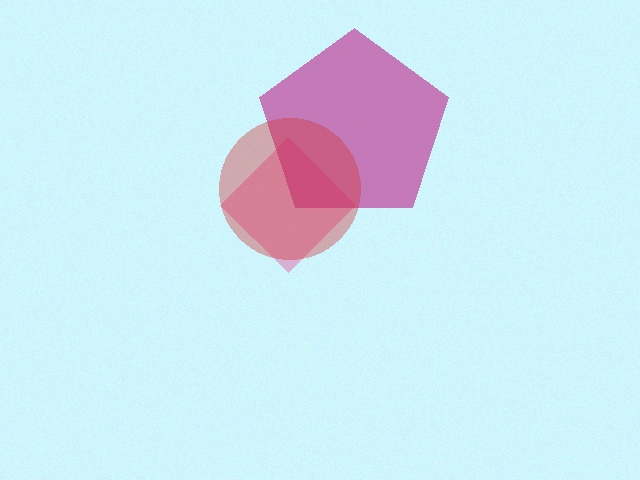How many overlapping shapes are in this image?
There are 3 overlapping shapes in the image.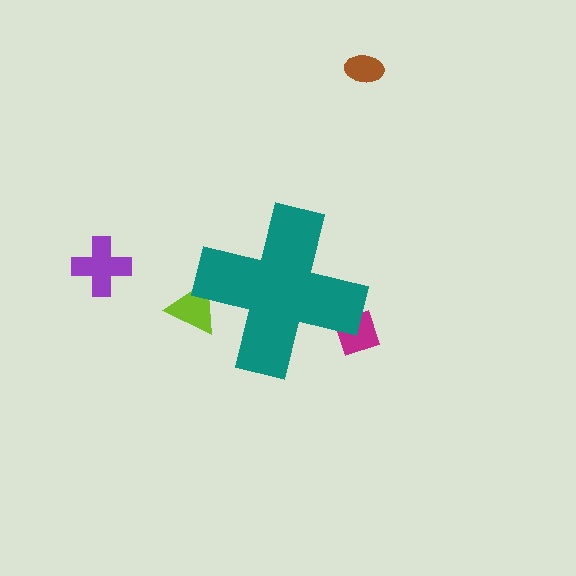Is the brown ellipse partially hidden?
No, the brown ellipse is fully visible.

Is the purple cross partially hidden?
No, the purple cross is fully visible.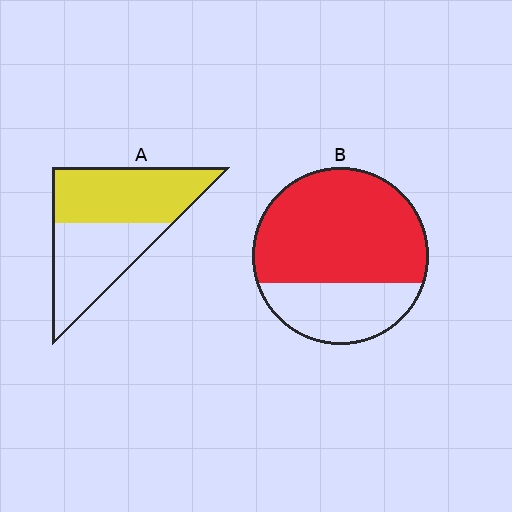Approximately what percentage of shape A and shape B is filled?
A is approximately 55% and B is approximately 70%.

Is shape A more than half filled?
Roughly half.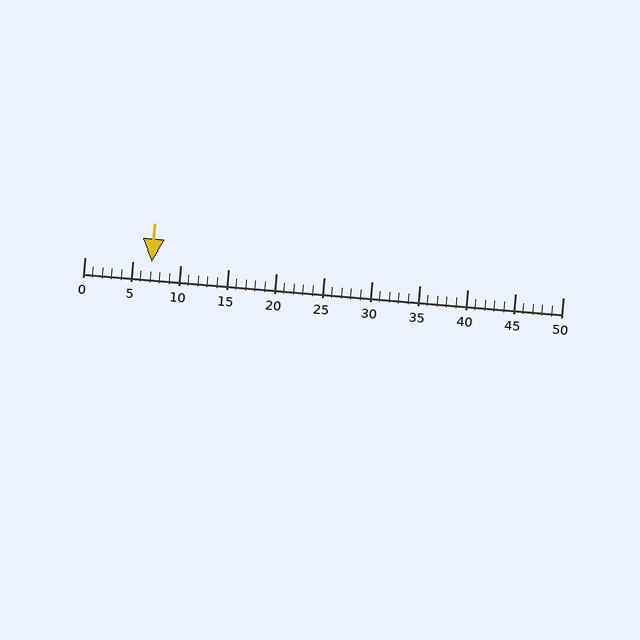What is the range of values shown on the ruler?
The ruler shows values from 0 to 50.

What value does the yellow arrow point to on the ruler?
The yellow arrow points to approximately 7.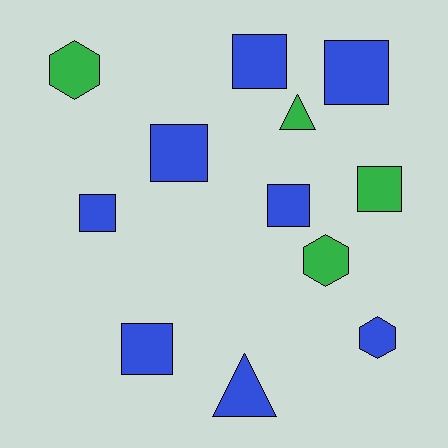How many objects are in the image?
There are 12 objects.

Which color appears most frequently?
Blue, with 8 objects.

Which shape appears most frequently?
Square, with 7 objects.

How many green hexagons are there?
There are 2 green hexagons.